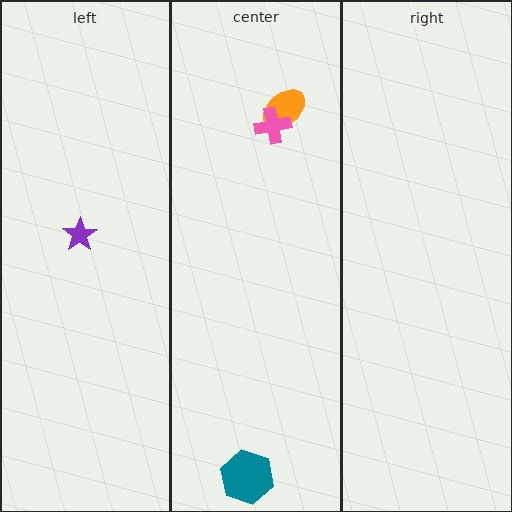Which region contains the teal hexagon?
The center region.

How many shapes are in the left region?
1.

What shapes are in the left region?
The purple star.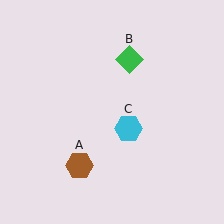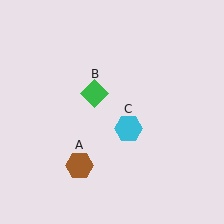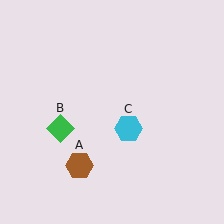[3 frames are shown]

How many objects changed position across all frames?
1 object changed position: green diamond (object B).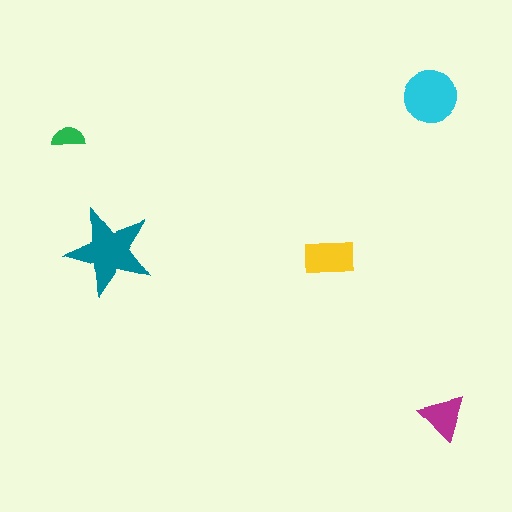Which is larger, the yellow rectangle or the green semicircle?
The yellow rectangle.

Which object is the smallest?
The green semicircle.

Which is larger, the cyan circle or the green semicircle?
The cyan circle.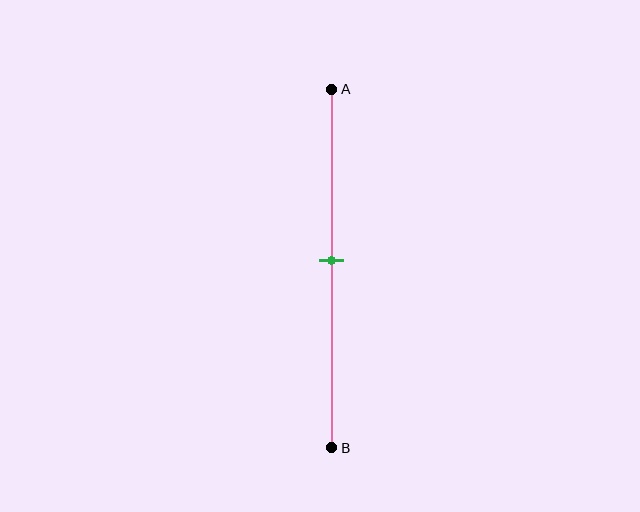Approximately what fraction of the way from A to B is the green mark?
The green mark is approximately 50% of the way from A to B.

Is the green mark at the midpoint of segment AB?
Yes, the mark is approximately at the midpoint.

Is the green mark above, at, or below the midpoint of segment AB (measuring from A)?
The green mark is approximately at the midpoint of segment AB.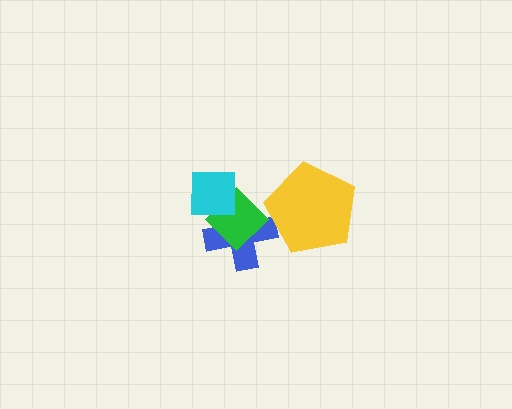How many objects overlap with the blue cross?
3 objects overlap with the blue cross.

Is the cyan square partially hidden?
No, no other shape covers it.